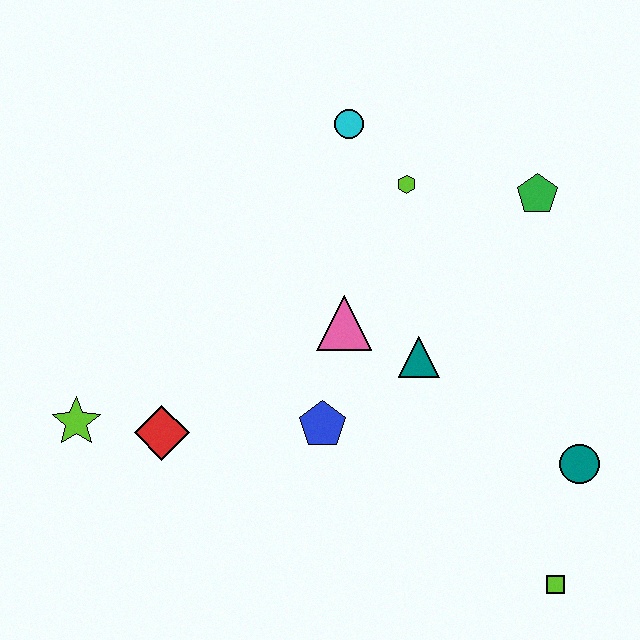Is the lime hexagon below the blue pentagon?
No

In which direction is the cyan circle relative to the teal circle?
The cyan circle is above the teal circle.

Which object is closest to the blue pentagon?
The pink triangle is closest to the blue pentagon.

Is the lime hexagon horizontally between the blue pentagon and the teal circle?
Yes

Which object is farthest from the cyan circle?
The lime square is farthest from the cyan circle.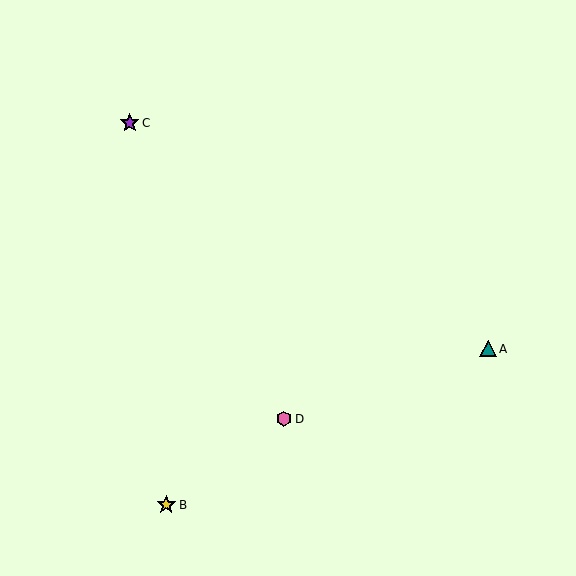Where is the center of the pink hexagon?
The center of the pink hexagon is at (284, 419).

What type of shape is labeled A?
Shape A is a teal triangle.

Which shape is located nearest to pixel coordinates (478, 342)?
The teal triangle (labeled A) at (488, 349) is nearest to that location.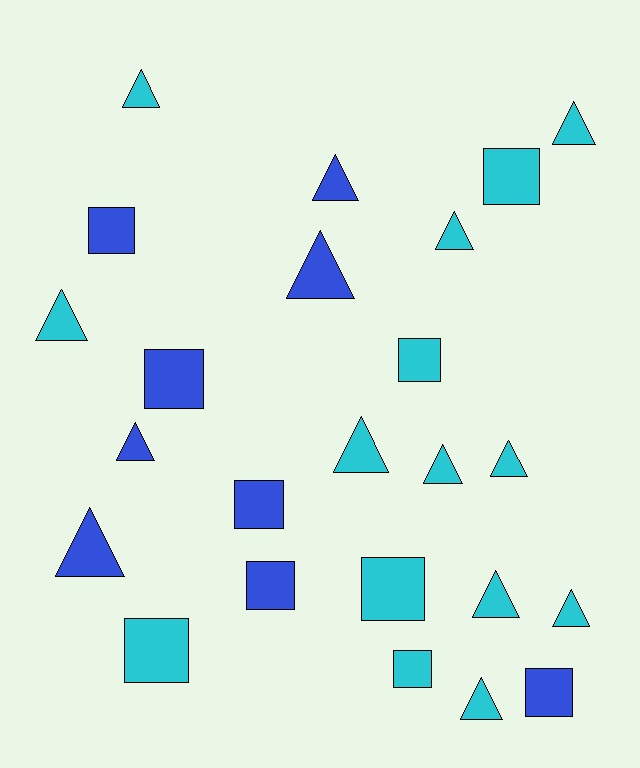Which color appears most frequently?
Cyan, with 15 objects.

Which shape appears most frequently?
Triangle, with 14 objects.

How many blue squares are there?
There are 5 blue squares.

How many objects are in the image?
There are 24 objects.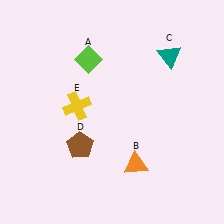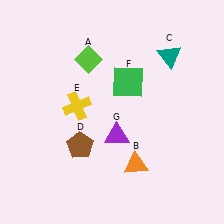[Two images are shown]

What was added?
A green square (F), a purple triangle (G) were added in Image 2.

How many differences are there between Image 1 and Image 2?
There are 2 differences between the two images.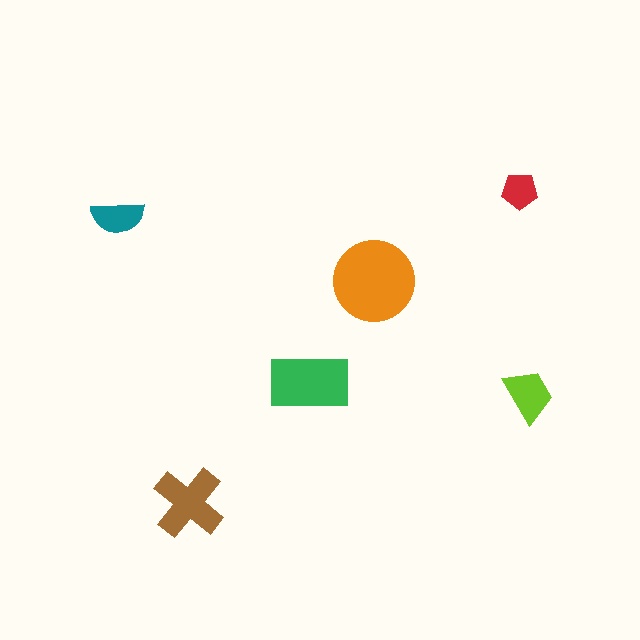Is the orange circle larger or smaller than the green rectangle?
Larger.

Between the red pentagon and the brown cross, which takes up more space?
The brown cross.